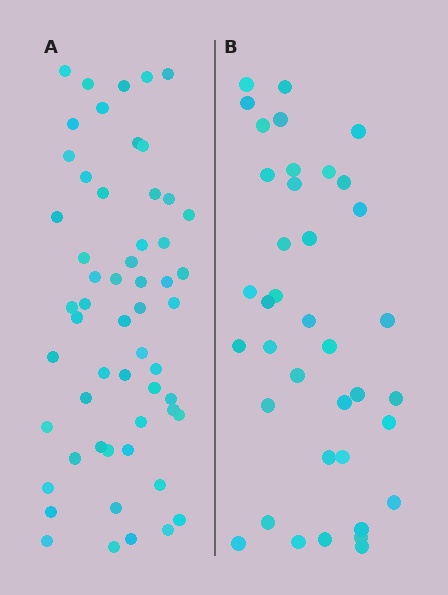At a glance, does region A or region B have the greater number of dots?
Region A (the left region) has more dots.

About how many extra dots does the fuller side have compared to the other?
Region A has approximately 20 more dots than region B.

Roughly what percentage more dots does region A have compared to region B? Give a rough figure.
About 45% more.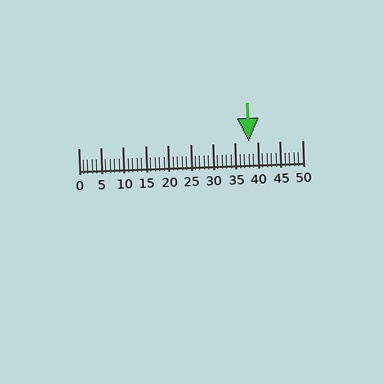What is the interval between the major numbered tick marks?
The major tick marks are spaced 5 units apart.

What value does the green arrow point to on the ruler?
The green arrow points to approximately 38.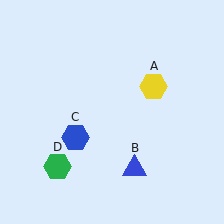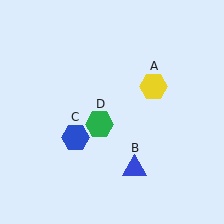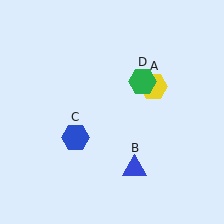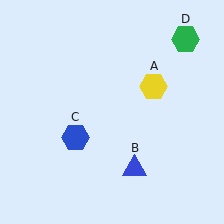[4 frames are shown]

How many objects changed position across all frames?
1 object changed position: green hexagon (object D).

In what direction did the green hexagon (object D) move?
The green hexagon (object D) moved up and to the right.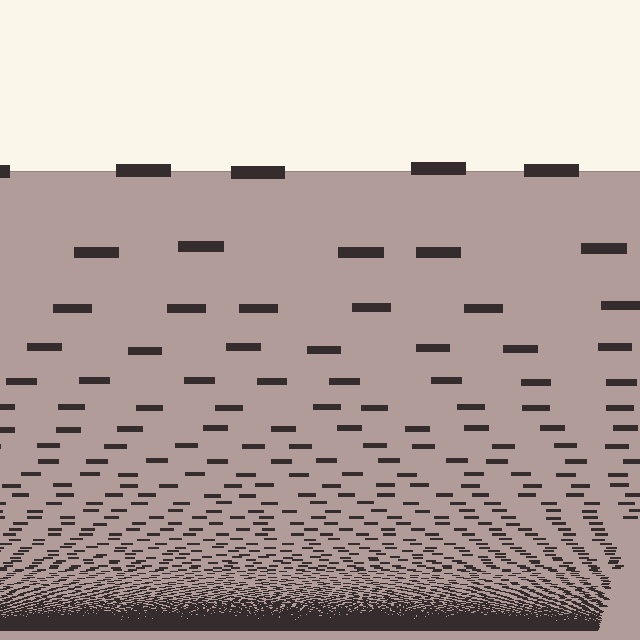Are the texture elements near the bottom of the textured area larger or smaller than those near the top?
Smaller. The gradient is inverted — elements near the bottom are smaller and denser.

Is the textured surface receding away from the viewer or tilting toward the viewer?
The surface appears to tilt toward the viewer. Texture elements get larger and sparser toward the top.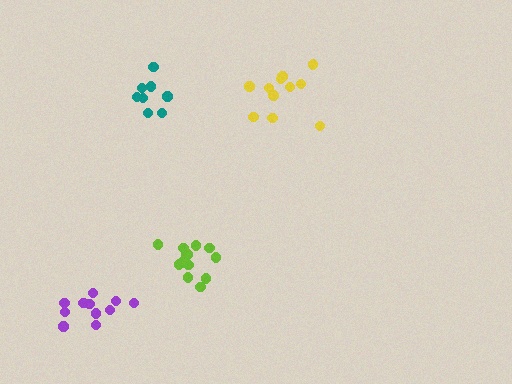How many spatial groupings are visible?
There are 4 spatial groupings.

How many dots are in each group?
Group 1: 11 dots, Group 2: 11 dots, Group 3: 13 dots, Group 4: 8 dots (43 total).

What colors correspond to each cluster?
The clusters are colored: yellow, purple, lime, teal.